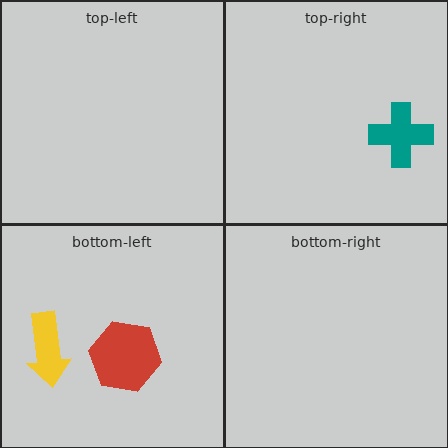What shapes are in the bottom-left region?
The yellow arrow, the red hexagon.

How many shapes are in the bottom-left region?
2.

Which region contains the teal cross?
The top-right region.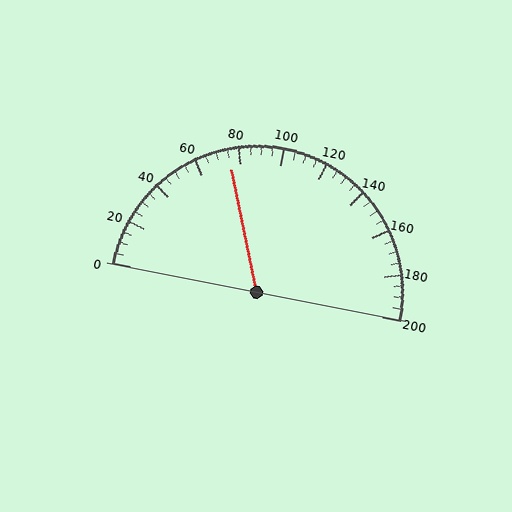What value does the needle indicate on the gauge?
The needle indicates approximately 75.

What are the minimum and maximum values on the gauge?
The gauge ranges from 0 to 200.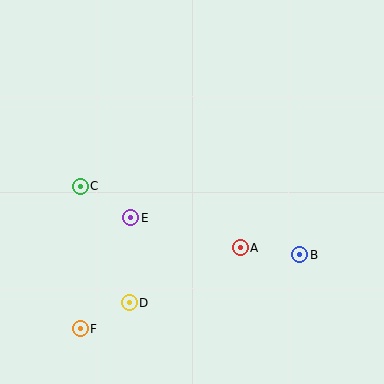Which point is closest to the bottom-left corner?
Point F is closest to the bottom-left corner.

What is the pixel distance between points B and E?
The distance between B and E is 173 pixels.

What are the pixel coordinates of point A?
Point A is at (240, 248).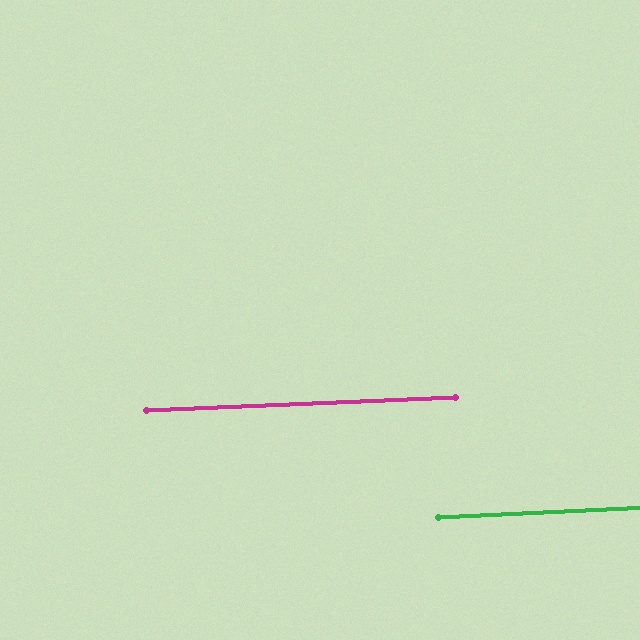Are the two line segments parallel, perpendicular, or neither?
Parallel — their directions differ by only 0.2°.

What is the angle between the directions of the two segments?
Approximately 0 degrees.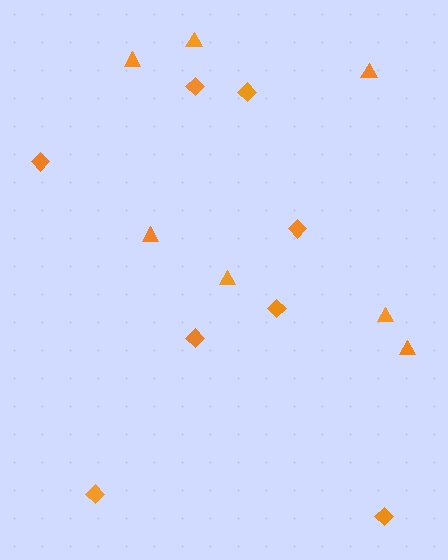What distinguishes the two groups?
There are 2 groups: one group of diamonds (8) and one group of triangles (7).